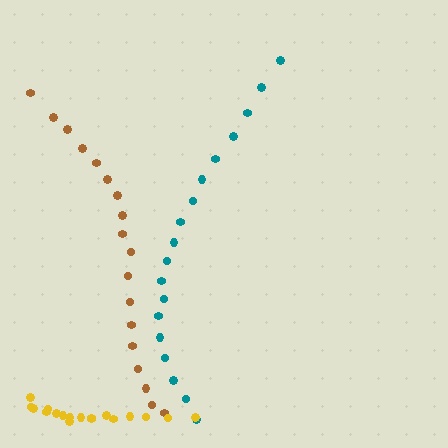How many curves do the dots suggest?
There are 3 distinct paths.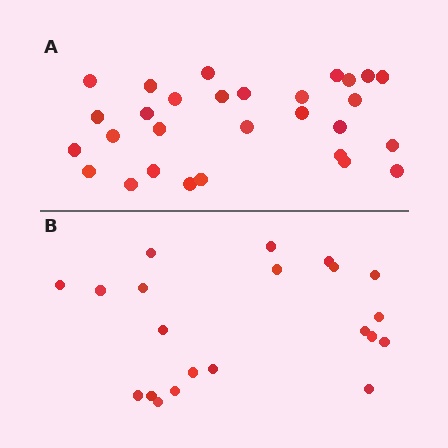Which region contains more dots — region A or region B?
Region A (the top region) has more dots.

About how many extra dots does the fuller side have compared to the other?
Region A has roughly 8 or so more dots than region B.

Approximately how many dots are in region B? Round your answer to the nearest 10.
About 20 dots. (The exact count is 21, which rounds to 20.)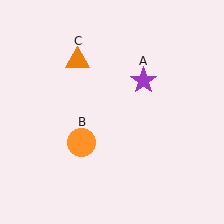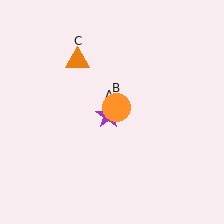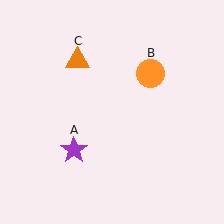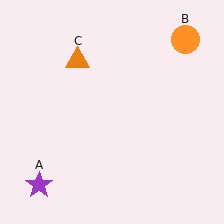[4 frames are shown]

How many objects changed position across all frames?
2 objects changed position: purple star (object A), orange circle (object B).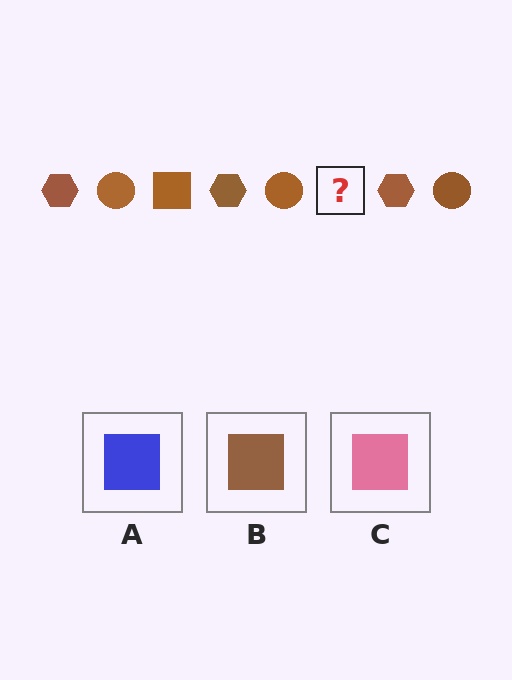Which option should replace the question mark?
Option B.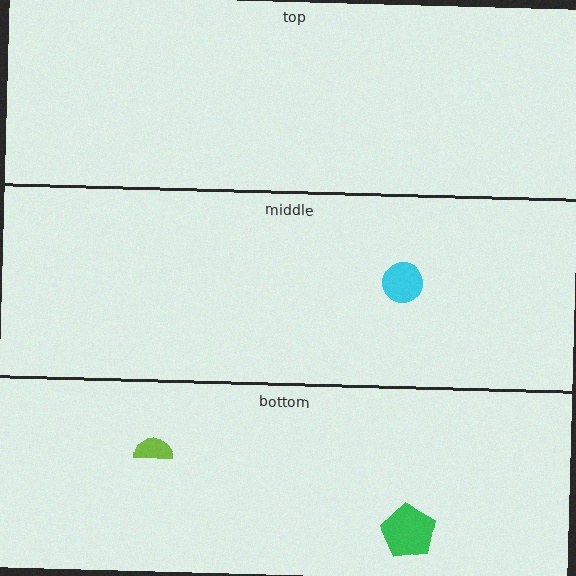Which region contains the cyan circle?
The middle region.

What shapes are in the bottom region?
The green pentagon, the lime semicircle.